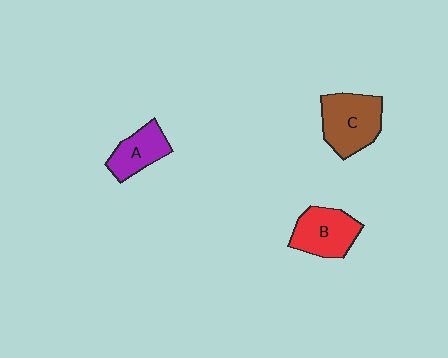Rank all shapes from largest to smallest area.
From largest to smallest: C (brown), B (red), A (purple).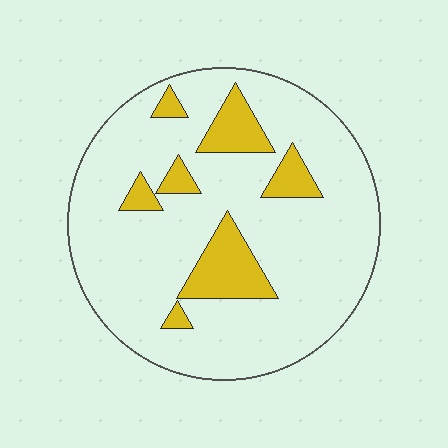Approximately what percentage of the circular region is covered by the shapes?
Approximately 15%.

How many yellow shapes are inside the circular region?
7.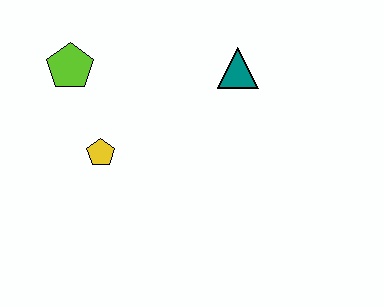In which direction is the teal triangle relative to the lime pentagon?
The teal triangle is to the right of the lime pentagon.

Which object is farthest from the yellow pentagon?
The teal triangle is farthest from the yellow pentagon.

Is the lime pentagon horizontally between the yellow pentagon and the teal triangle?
No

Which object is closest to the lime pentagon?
The yellow pentagon is closest to the lime pentagon.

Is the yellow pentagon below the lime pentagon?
Yes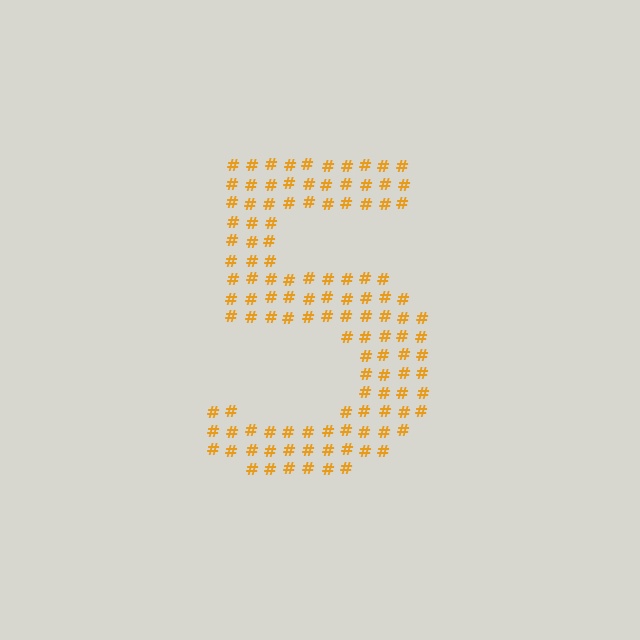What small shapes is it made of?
It is made of small hash symbols.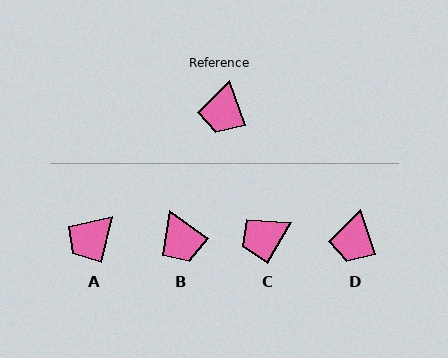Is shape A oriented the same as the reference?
No, it is off by about 33 degrees.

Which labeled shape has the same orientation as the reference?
D.